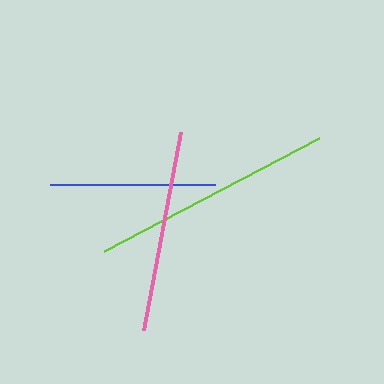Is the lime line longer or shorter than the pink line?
The lime line is longer than the pink line.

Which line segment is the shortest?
The blue line is the shortest at approximately 166 pixels.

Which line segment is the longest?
The lime line is the longest at approximately 243 pixels.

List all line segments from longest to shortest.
From longest to shortest: lime, pink, blue.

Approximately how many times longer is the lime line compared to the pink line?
The lime line is approximately 1.2 times the length of the pink line.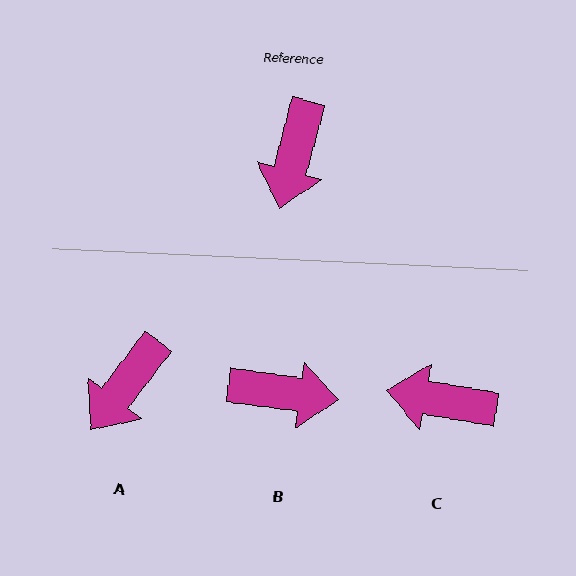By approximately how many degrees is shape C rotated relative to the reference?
Approximately 85 degrees clockwise.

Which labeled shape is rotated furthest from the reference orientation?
B, about 97 degrees away.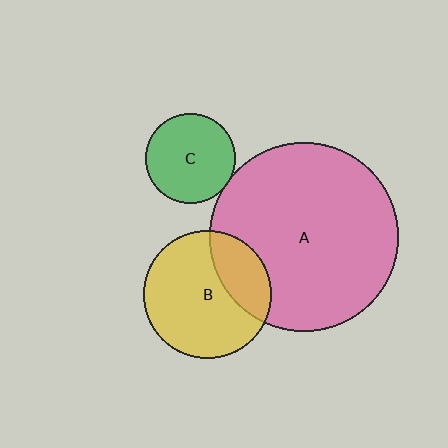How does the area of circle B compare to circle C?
Approximately 2.0 times.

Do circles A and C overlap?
Yes.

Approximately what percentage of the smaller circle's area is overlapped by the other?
Approximately 5%.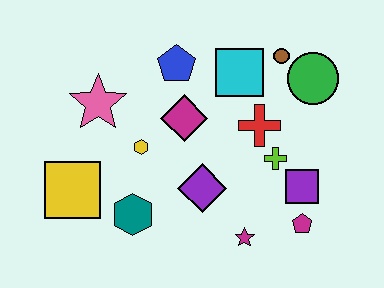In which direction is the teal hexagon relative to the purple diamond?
The teal hexagon is to the left of the purple diamond.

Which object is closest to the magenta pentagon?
The purple square is closest to the magenta pentagon.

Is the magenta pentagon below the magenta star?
No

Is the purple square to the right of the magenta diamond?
Yes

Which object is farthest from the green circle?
The yellow square is farthest from the green circle.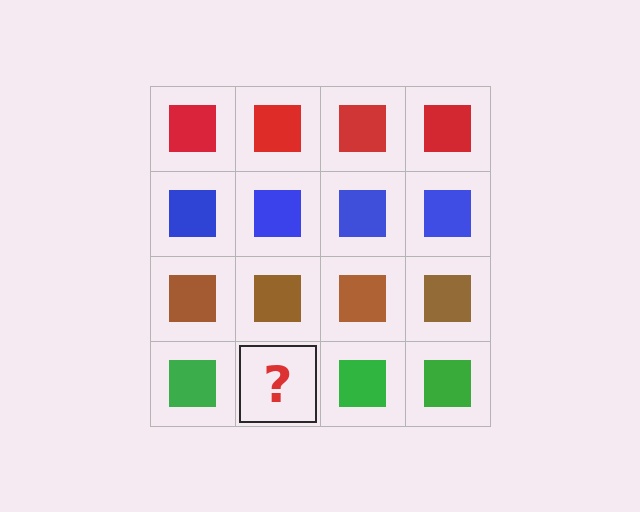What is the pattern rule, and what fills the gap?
The rule is that each row has a consistent color. The gap should be filled with a green square.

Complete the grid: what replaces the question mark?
The question mark should be replaced with a green square.